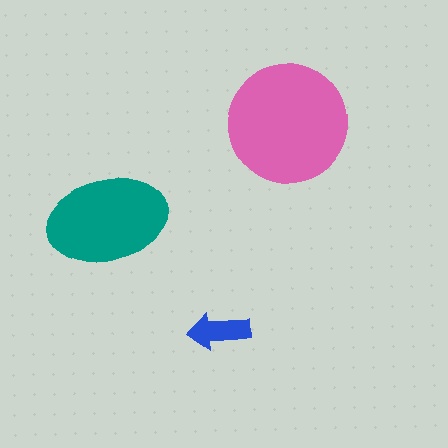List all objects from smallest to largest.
The blue arrow, the teal ellipse, the pink circle.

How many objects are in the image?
There are 3 objects in the image.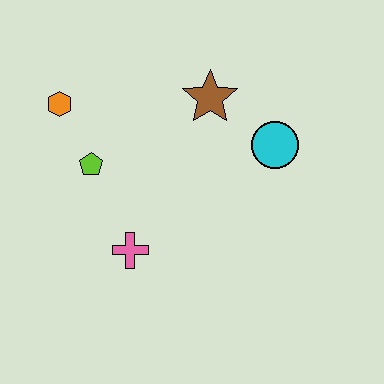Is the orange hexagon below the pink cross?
No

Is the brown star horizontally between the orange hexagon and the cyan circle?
Yes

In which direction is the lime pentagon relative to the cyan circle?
The lime pentagon is to the left of the cyan circle.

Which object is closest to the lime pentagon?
The orange hexagon is closest to the lime pentagon.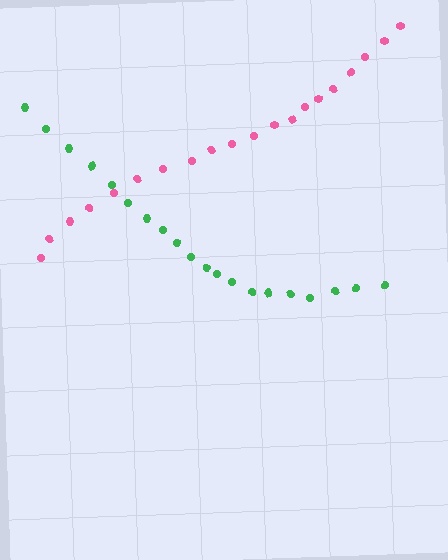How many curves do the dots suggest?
There are 2 distinct paths.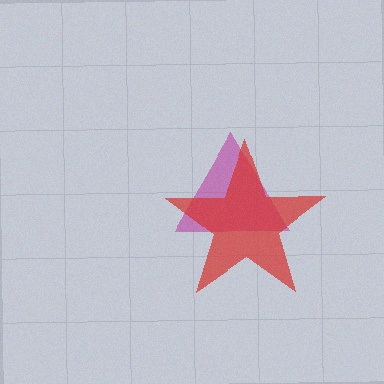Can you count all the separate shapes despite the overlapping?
Yes, there are 2 separate shapes.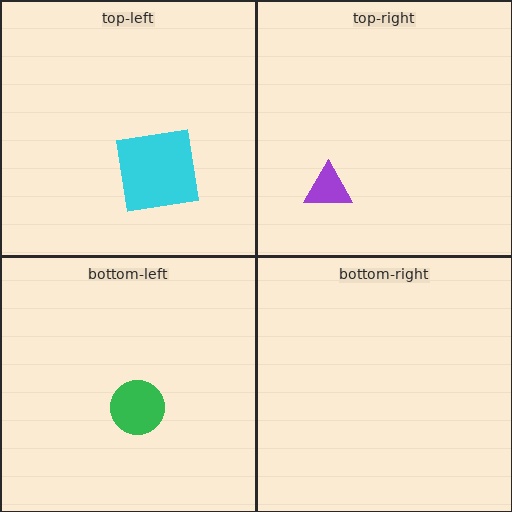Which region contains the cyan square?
The top-left region.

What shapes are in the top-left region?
The cyan square.